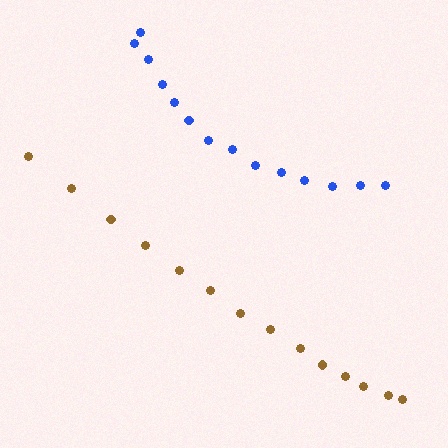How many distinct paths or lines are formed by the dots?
There are 2 distinct paths.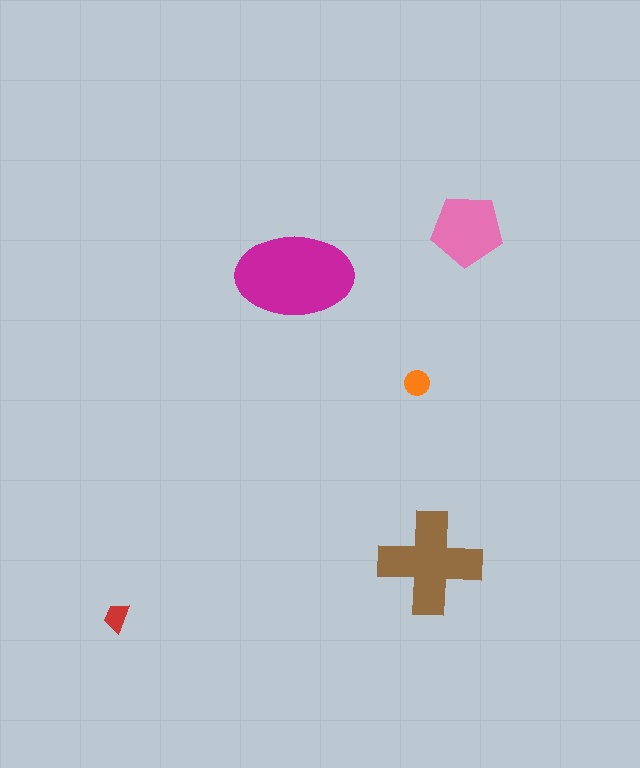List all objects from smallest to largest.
The red trapezoid, the orange circle, the pink pentagon, the brown cross, the magenta ellipse.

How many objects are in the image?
There are 5 objects in the image.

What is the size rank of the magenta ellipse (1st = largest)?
1st.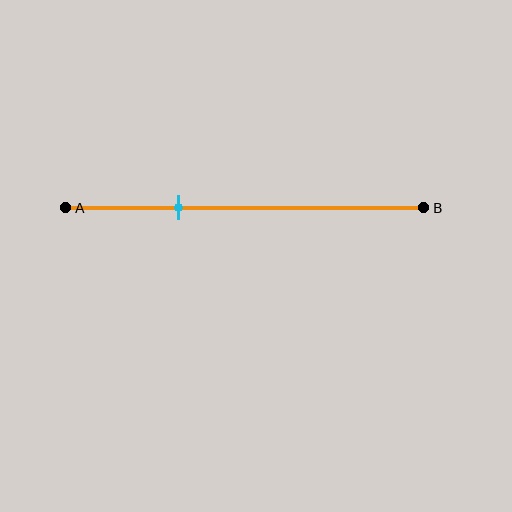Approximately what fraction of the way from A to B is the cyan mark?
The cyan mark is approximately 30% of the way from A to B.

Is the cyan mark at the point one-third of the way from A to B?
Yes, the mark is approximately at the one-third point.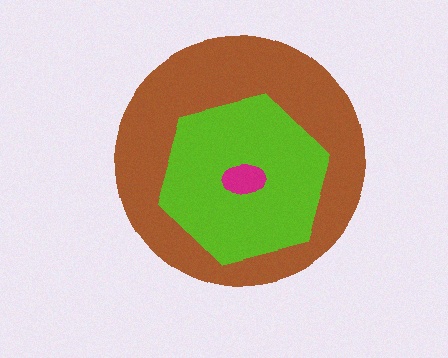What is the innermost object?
The magenta ellipse.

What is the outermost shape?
The brown circle.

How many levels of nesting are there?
3.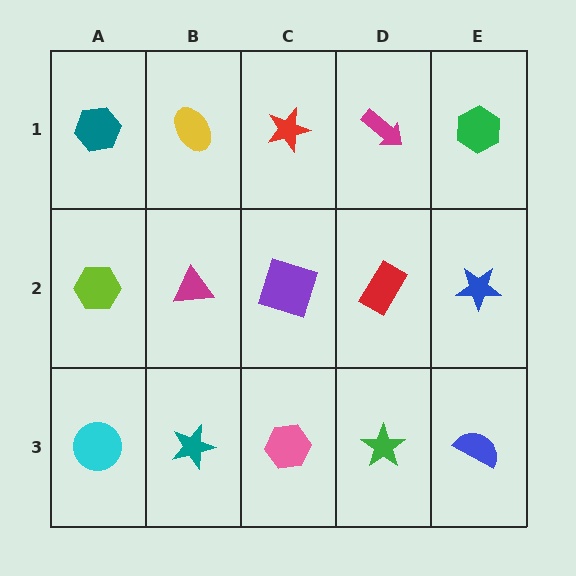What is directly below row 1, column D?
A red rectangle.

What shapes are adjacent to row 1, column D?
A red rectangle (row 2, column D), a red star (row 1, column C), a green hexagon (row 1, column E).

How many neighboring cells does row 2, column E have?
3.